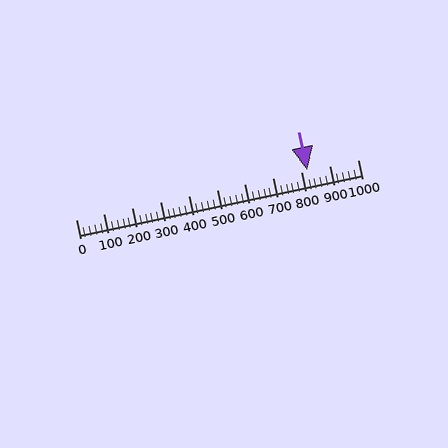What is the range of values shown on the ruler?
The ruler shows values from 0 to 1000.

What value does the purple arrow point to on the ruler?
The purple arrow points to approximately 820.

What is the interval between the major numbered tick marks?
The major tick marks are spaced 100 units apart.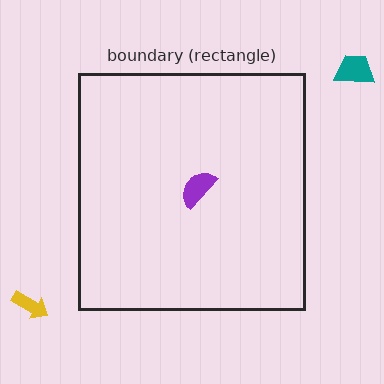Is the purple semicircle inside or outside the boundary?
Inside.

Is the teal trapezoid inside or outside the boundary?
Outside.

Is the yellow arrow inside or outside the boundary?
Outside.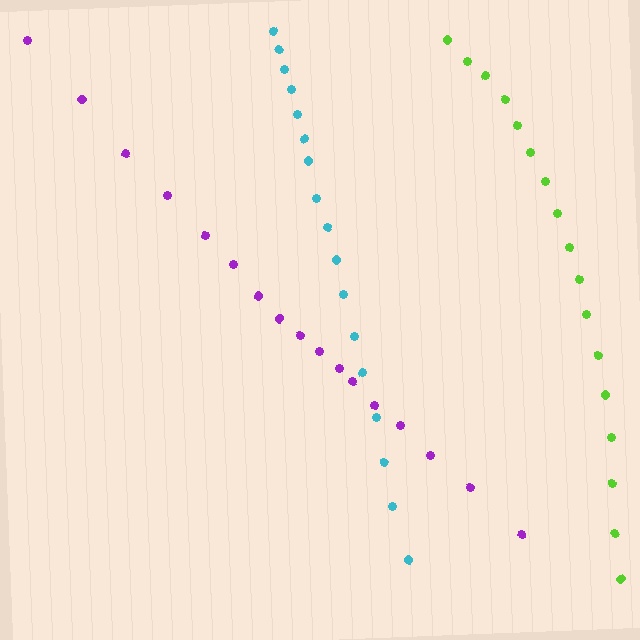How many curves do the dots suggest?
There are 3 distinct paths.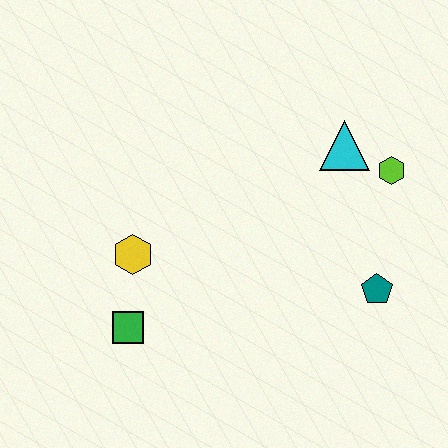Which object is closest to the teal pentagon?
The lime hexagon is closest to the teal pentagon.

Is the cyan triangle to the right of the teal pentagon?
No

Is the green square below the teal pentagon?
Yes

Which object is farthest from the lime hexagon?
The green square is farthest from the lime hexagon.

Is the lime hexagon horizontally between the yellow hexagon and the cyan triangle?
No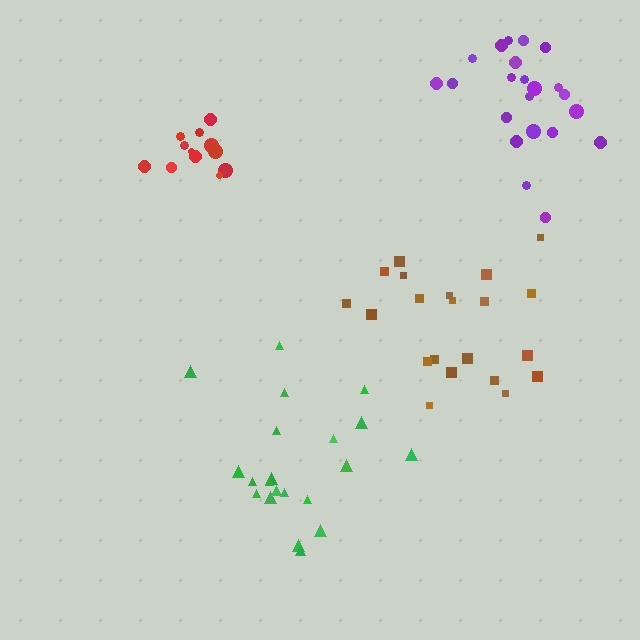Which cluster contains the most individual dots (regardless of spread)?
Purple (22).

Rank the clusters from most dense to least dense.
red, purple, green, brown.